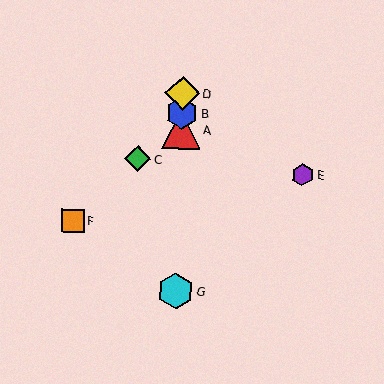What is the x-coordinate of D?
Object D is at x≈183.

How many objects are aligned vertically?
4 objects (A, B, D, G) are aligned vertically.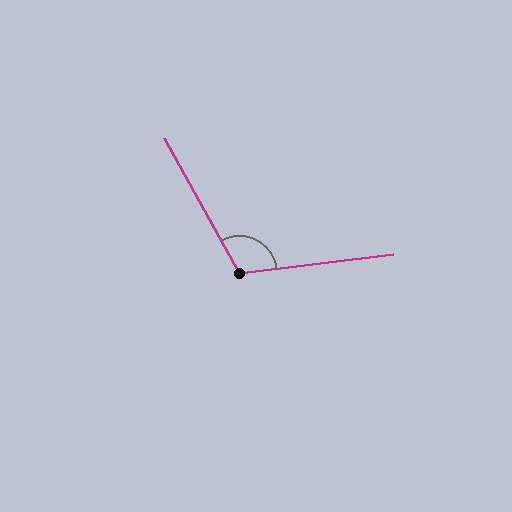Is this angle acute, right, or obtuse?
It is obtuse.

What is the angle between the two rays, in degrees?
Approximately 112 degrees.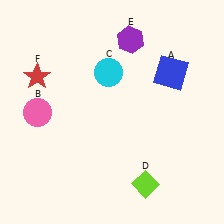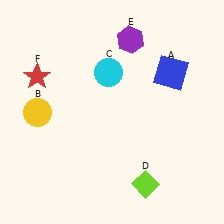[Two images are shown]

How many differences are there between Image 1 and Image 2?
There is 1 difference between the two images.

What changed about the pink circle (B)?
In Image 1, B is pink. In Image 2, it changed to yellow.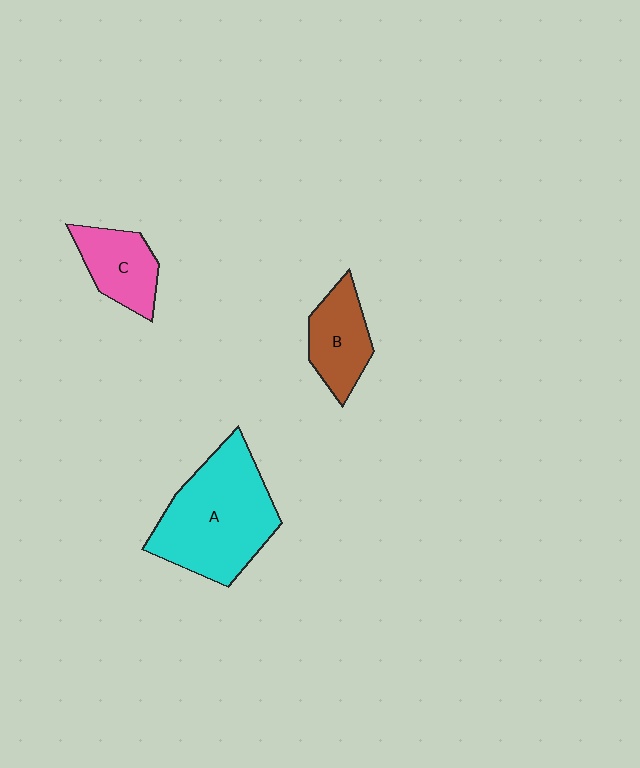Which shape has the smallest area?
Shape C (pink).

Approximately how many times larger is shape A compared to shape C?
Approximately 2.2 times.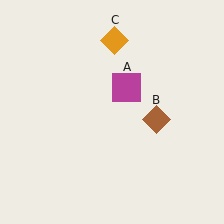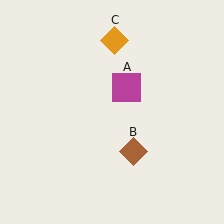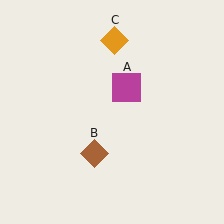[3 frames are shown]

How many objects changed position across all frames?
1 object changed position: brown diamond (object B).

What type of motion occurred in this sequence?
The brown diamond (object B) rotated clockwise around the center of the scene.